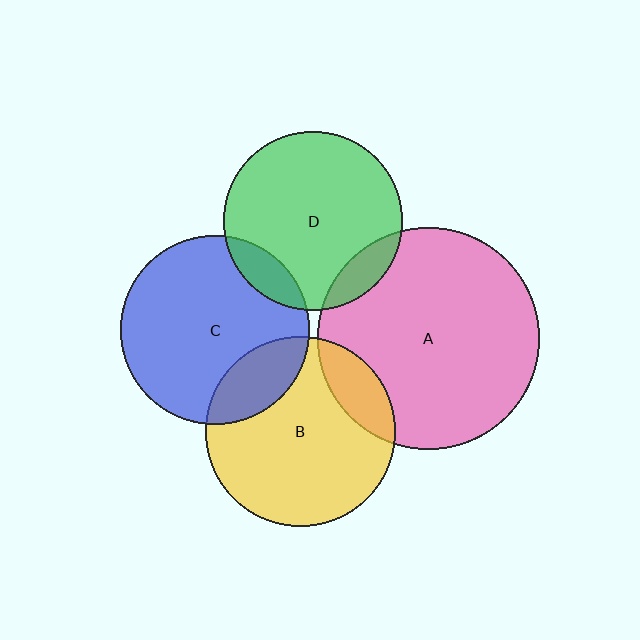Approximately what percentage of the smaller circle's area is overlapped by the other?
Approximately 10%.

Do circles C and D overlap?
Yes.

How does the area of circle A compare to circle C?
Approximately 1.4 times.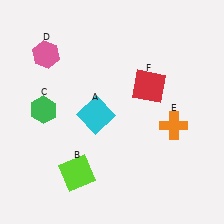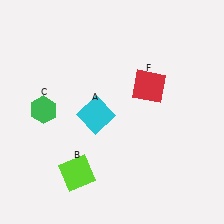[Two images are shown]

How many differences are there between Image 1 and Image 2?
There are 2 differences between the two images.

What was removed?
The pink hexagon (D), the orange cross (E) were removed in Image 2.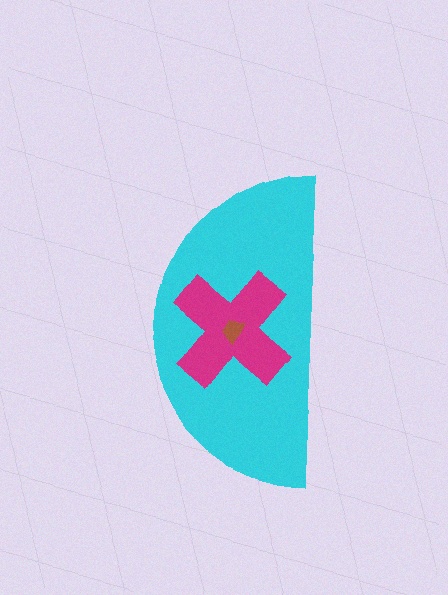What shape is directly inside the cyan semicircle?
The magenta cross.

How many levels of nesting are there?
3.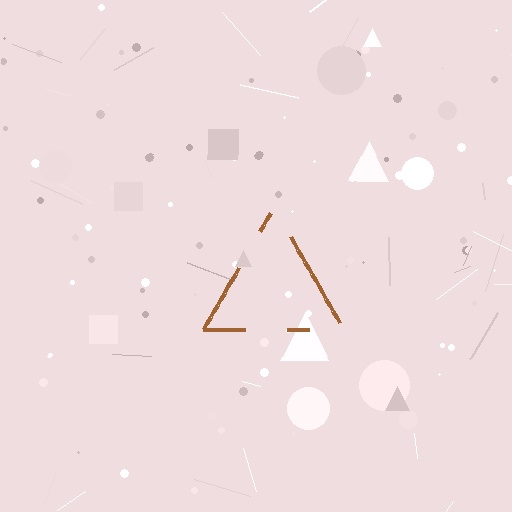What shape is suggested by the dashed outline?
The dashed outline suggests a triangle.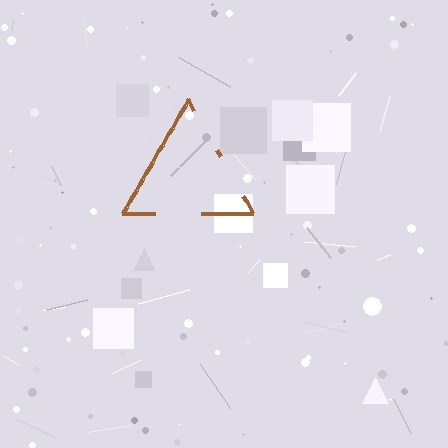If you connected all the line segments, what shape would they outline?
They would outline a triangle.